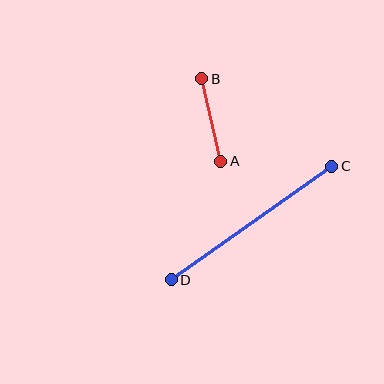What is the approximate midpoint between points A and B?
The midpoint is at approximately (211, 120) pixels.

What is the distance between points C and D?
The distance is approximately 197 pixels.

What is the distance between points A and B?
The distance is approximately 85 pixels.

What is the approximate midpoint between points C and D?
The midpoint is at approximately (251, 223) pixels.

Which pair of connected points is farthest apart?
Points C and D are farthest apart.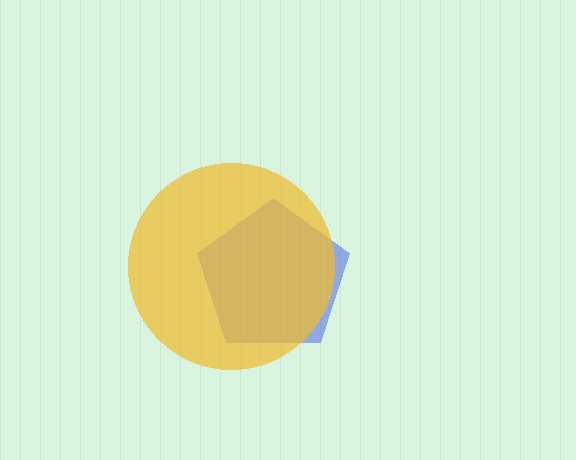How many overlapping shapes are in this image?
There are 2 overlapping shapes in the image.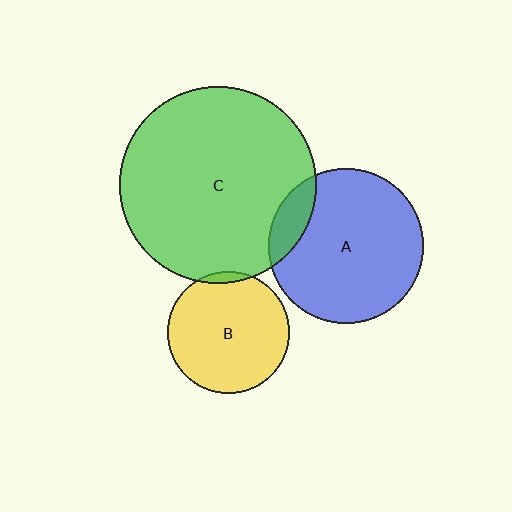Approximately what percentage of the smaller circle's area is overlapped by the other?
Approximately 10%.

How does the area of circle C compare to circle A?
Approximately 1.6 times.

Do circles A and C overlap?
Yes.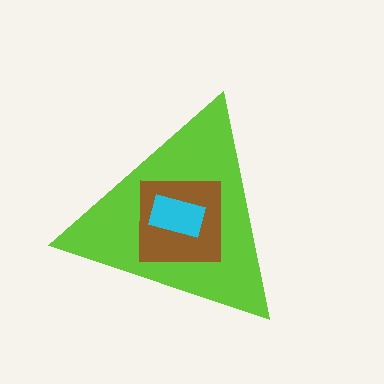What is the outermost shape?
The lime triangle.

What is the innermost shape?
The cyan rectangle.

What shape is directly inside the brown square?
The cyan rectangle.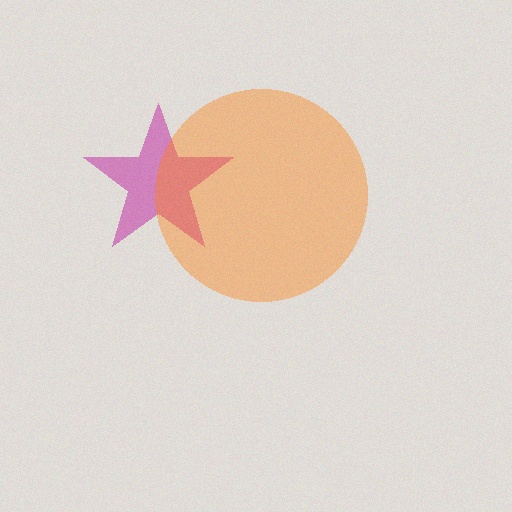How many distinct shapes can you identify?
There are 2 distinct shapes: a magenta star, an orange circle.